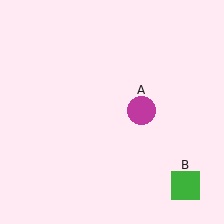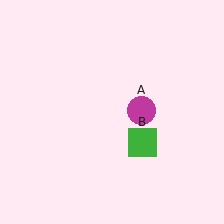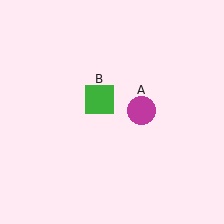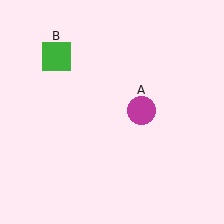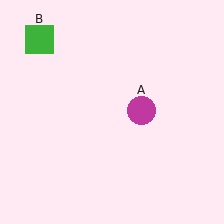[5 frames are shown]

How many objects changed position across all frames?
1 object changed position: green square (object B).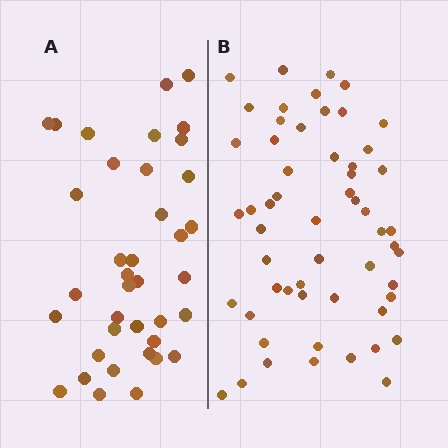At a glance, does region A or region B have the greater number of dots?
Region B (the right region) has more dots.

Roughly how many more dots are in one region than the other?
Region B has approximately 20 more dots than region A.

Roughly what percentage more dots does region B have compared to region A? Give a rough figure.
About 45% more.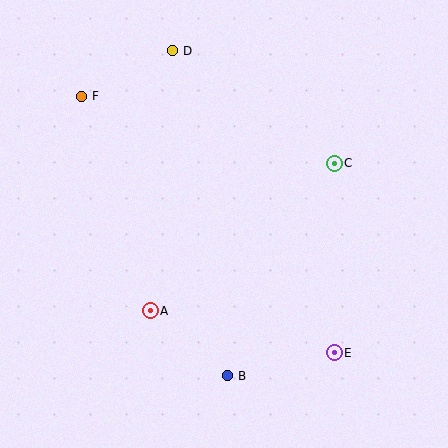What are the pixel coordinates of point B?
Point B is at (228, 376).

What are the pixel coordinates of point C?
Point C is at (334, 163).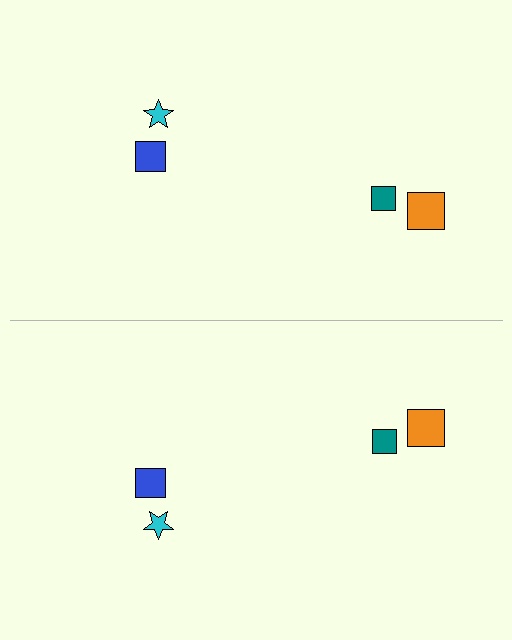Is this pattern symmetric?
Yes, this pattern has bilateral (reflection) symmetry.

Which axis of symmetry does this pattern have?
The pattern has a horizontal axis of symmetry running through the center of the image.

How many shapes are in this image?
There are 8 shapes in this image.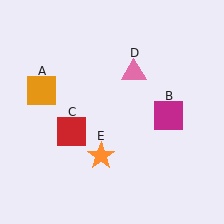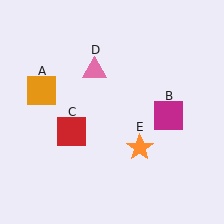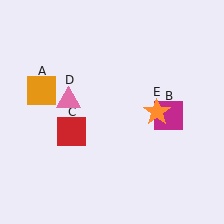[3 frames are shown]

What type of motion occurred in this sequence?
The pink triangle (object D), orange star (object E) rotated counterclockwise around the center of the scene.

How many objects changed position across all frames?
2 objects changed position: pink triangle (object D), orange star (object E).